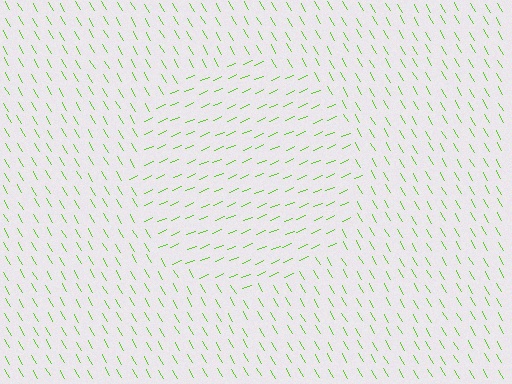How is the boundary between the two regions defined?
The boundary is defined purely by a change in line orientation (approximately 83 degrees difference). All lines are the same color and thickness.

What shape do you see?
I see a circle.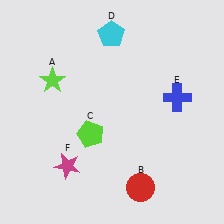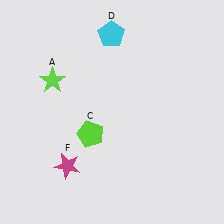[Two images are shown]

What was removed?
The red circle (B), the blue cross (E) were removed in Image 2.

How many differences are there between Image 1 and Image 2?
There are 2 differences between the two images.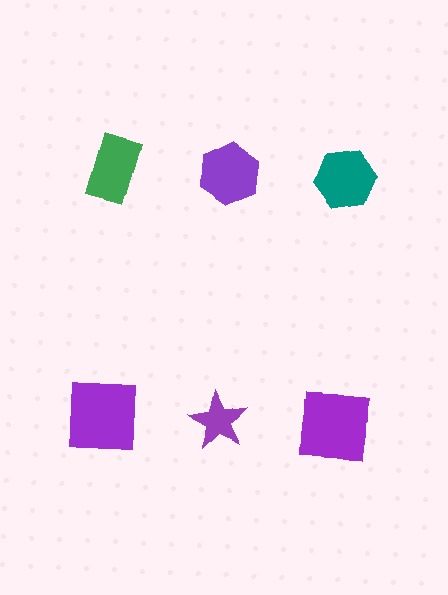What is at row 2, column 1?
A purple square.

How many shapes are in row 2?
3 shapes.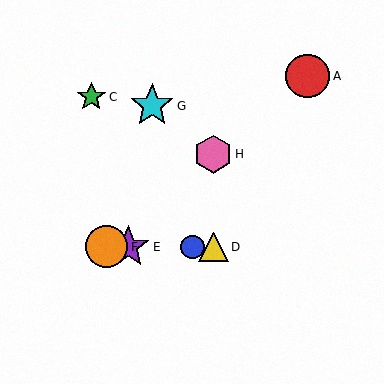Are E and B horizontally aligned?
Yes, both are at y≈247.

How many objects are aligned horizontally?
4 objects (B, D, E, F) are aligned horizontally.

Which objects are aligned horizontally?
Objects B, D, E, F are aligned horizontally.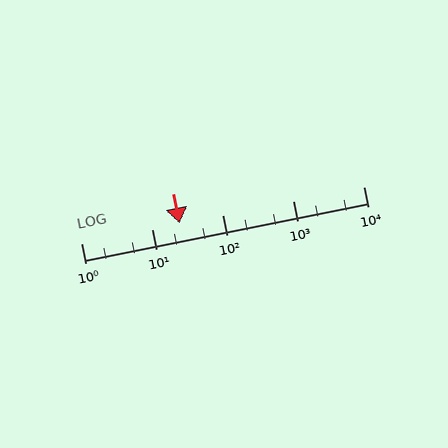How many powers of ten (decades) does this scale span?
The scale spans 4 decades, from 1 to 10000.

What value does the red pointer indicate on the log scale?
The pointer indicates approximately 25.